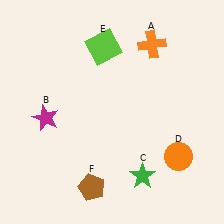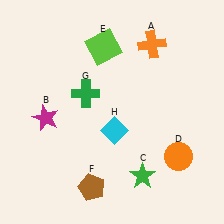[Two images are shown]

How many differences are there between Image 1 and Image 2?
There are 2 differences between the two images.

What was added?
A green cross (G), a cyan diamond (H) were added in Image 2.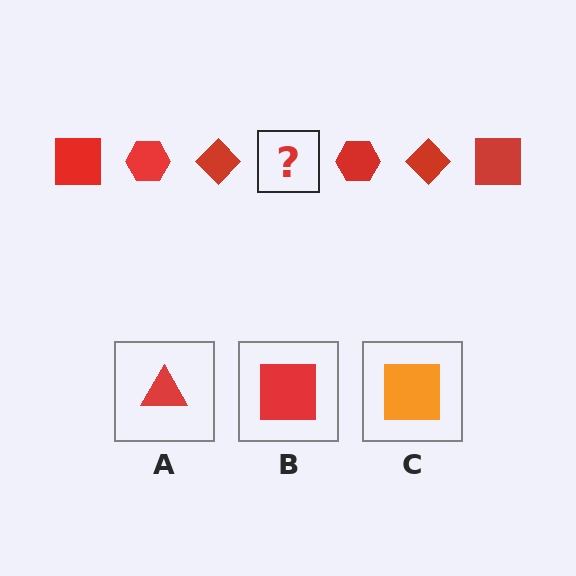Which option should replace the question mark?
Option B.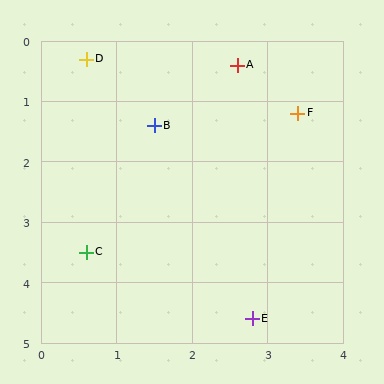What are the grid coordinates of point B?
Point B is at approximately (1.5, 1.4).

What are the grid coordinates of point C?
Point C is at approximately (0.6, 3.5).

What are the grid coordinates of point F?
Point F is at approximately (3.4, 1.2).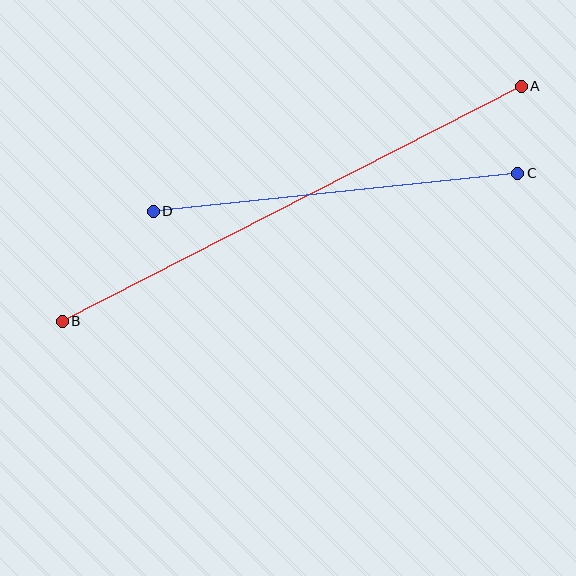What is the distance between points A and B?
The distance is approximately 516 pixels.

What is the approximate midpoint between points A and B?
The midpoint is at approximately (292, 204) pixels.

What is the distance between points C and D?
The distance is approximately 367 pixels.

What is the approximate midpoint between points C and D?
The midpoint is at approximately (335, 192) pixels.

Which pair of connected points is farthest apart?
Points A and B are farthest apart.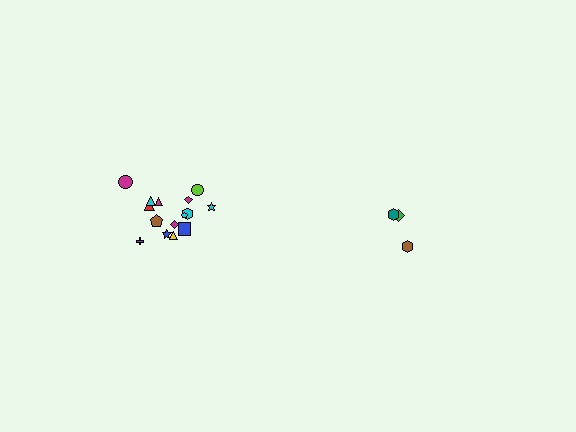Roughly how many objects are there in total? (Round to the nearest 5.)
Roughly 20 objects in total.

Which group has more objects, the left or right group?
The left group.